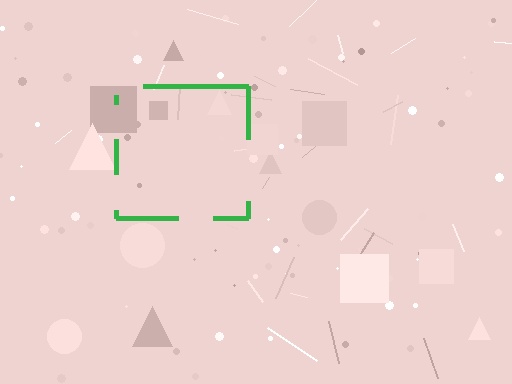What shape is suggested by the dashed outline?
The dashed outline suggests a square.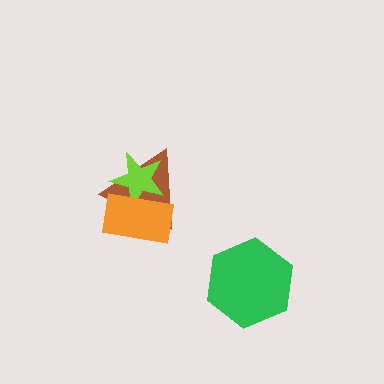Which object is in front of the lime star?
The orange rectangle is in front of the lime star.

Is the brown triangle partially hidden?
Yes, it is partially covered by another shape.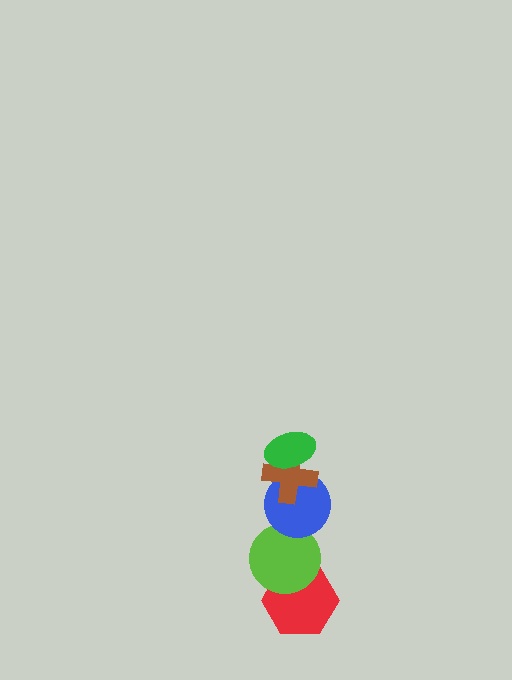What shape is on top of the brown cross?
The green ellipse is on top of the brown cross.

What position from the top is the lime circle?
The lime circle is 4th from the top.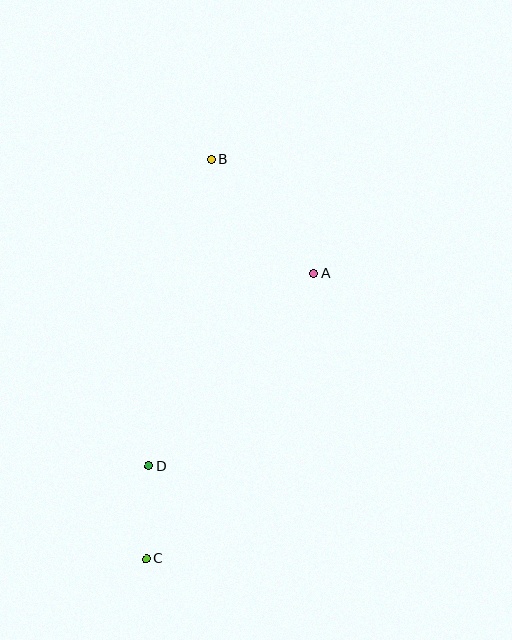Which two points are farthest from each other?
Points B and C are farthest from each other.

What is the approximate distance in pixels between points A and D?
The distance between A and D is approximately 254 pixels.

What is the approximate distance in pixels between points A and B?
The distance between A and B is approximately 154 pixels.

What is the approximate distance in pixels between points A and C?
The distance between A and C is approximately 331 pixels.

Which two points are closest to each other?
Points C and D are closest to each other.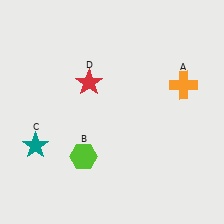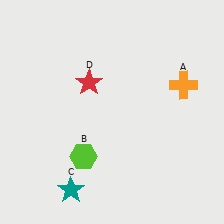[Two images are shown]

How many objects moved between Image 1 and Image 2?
1 object moved between the two images.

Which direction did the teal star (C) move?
The teal star (C) moved down.